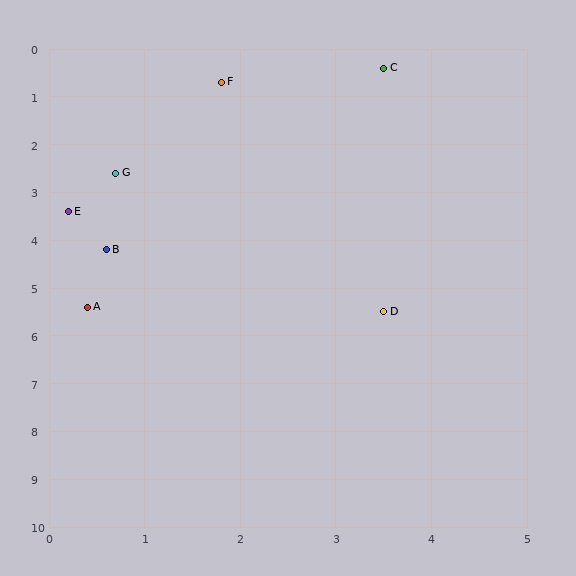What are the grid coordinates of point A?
Point A is at approximately (0.4, 5.4).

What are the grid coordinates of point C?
Point C is at approximately (3.5, 0.4).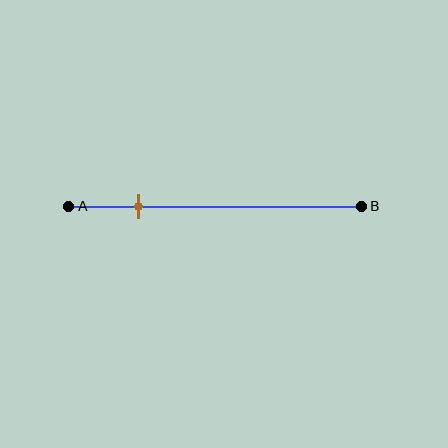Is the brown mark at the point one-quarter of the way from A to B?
Yes, the mark is approximately at the one-quarter point.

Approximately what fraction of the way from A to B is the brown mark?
The brown mark is approximately 25% of the way from A to B.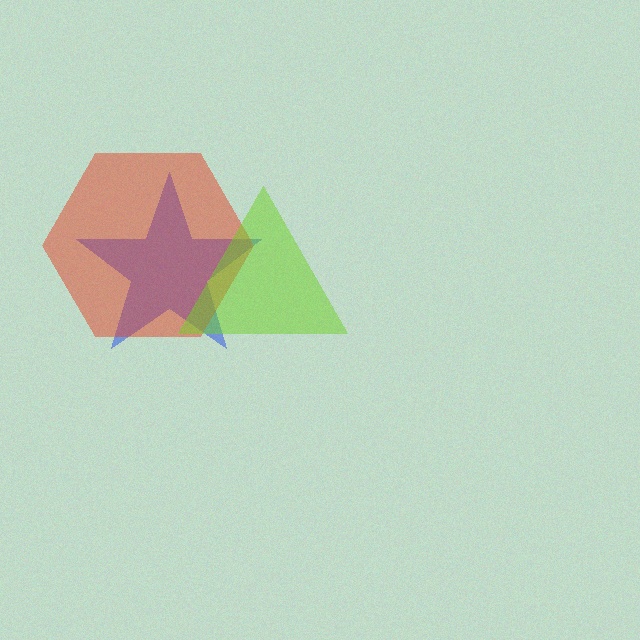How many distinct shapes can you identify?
There are 3 distinct shapes: a blue star, a red hexagon, a lime triangle.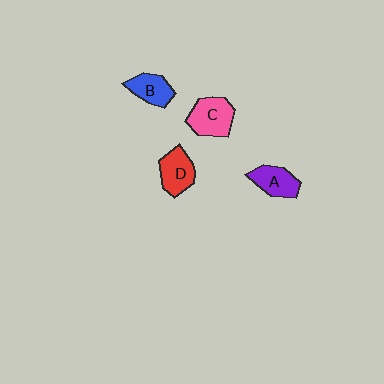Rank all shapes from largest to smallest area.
From largest to smallest: C (pink), D (red), A (purple), B (blue).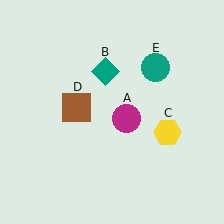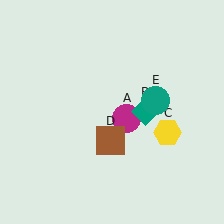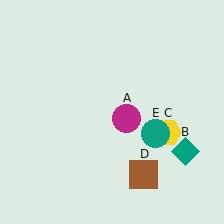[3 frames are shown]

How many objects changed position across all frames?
3 objects changed position: teal diamond (object B), brown square (object D), teal circle (object E).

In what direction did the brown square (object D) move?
The brown square (object D) moved down and to the right.